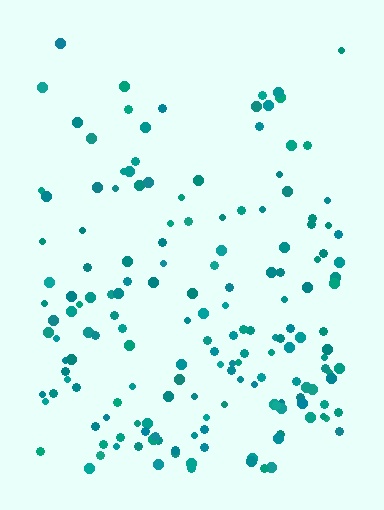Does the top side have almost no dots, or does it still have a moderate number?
Still a moderate number, just noticeably fewer than the bottom.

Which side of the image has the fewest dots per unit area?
The top.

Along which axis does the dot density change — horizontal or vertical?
Vertical.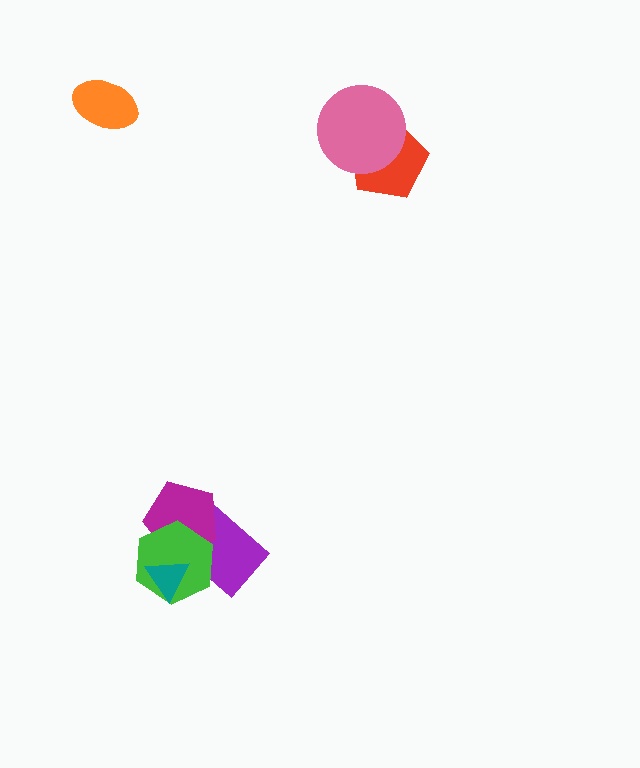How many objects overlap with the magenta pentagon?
2 objects overlap with the magenta pentagon.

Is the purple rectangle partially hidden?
Yes, it is partially covered by another shape.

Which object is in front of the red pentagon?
The pink circle is in front of the red pentagon.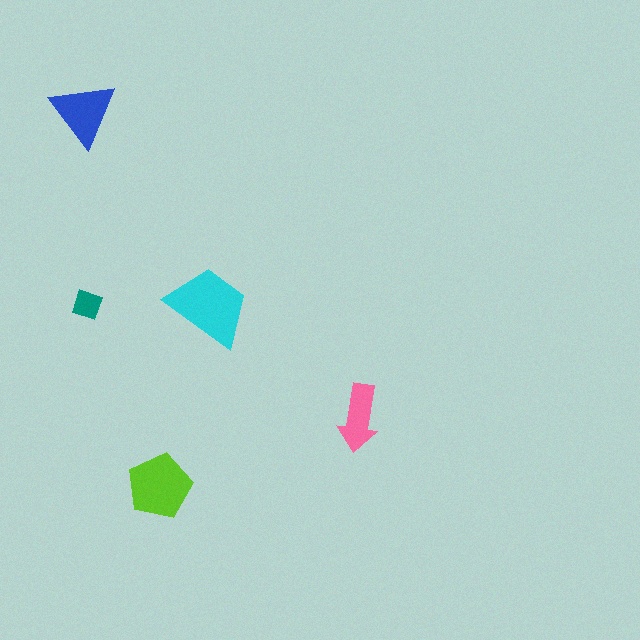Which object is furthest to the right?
The pink arrow is rightmost.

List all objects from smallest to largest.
The teal diamond, the pink arrow, the blue triangle, the lime pentagon, the cyan trapezoid.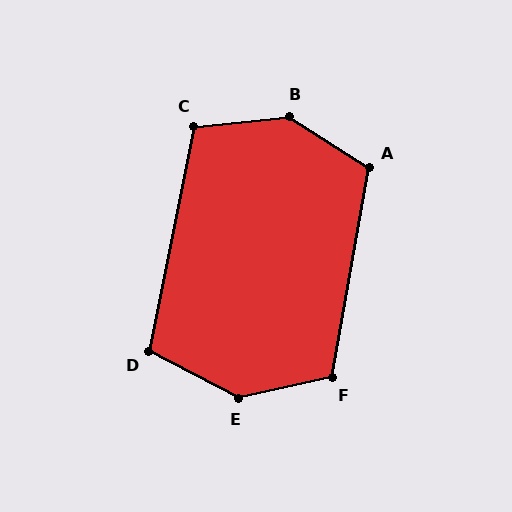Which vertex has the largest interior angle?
B, at approximately 141 degrees.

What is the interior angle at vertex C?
Approximately 107 degrees (obtuse).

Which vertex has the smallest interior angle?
D, at approximately 106 degrees.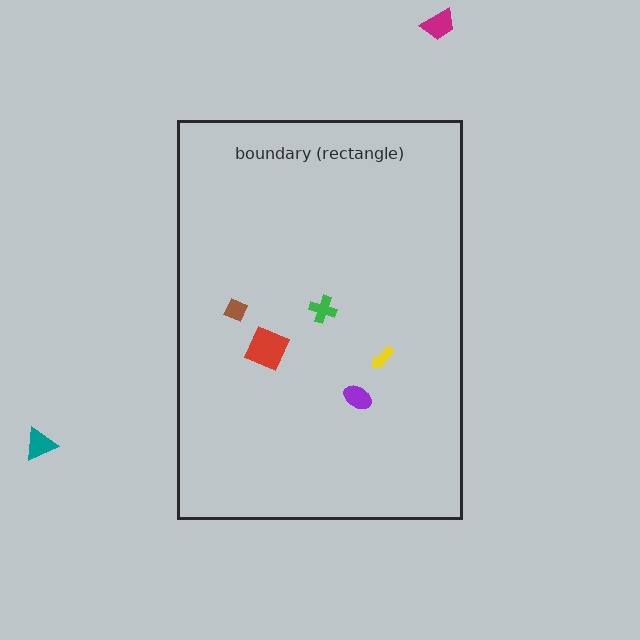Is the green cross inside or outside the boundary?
Inside.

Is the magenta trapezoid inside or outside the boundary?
Outside.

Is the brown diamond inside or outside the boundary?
Inside.